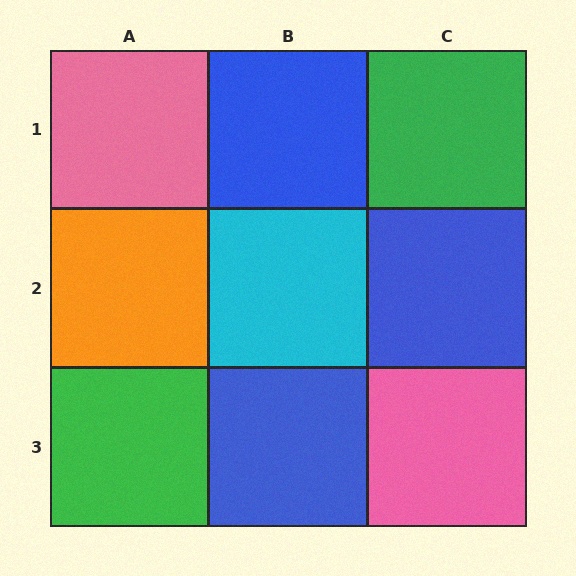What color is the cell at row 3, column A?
Green.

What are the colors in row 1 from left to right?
Pink, blue, green.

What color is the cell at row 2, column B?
Cyan.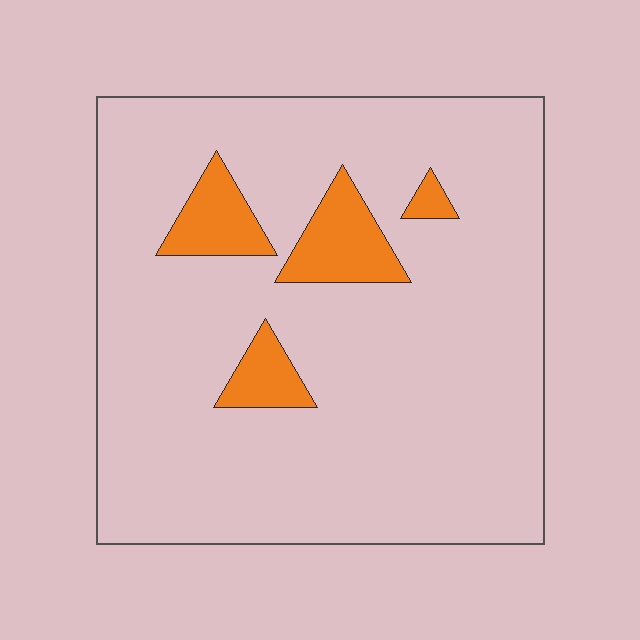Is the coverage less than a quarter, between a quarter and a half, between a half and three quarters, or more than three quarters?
Less than a quarter.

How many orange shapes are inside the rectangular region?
4.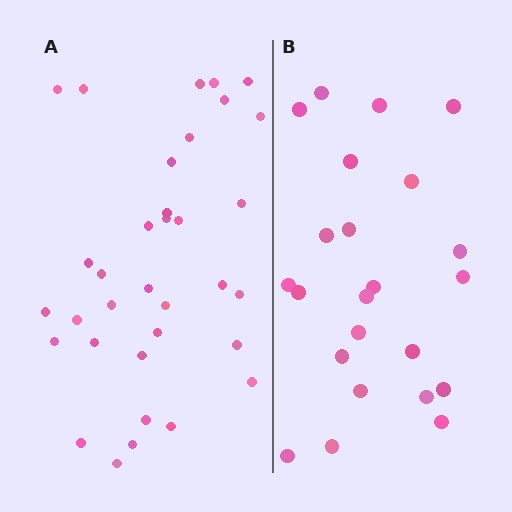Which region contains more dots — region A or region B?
Region A (the left region) has more dots.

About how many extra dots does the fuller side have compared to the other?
Region A has roughly 12 or so more dots than region B.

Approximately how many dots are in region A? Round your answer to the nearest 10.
About 30 dots. (The exact count is 34, which rounds to 30.)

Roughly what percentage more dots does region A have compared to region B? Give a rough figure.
About 50% more.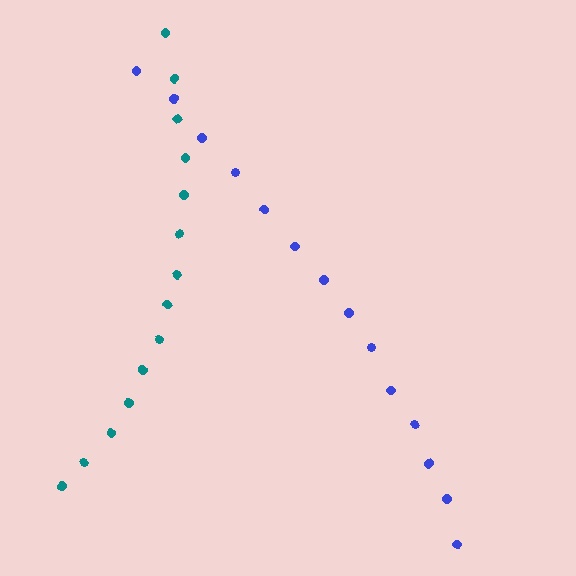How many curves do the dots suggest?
There are 2 distinct paths.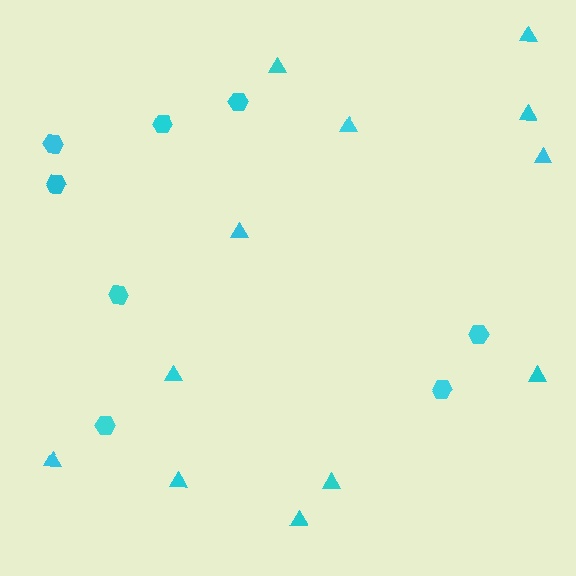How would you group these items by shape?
There are 2 groups: one group of triangles (12) and one group of hexagons (8).